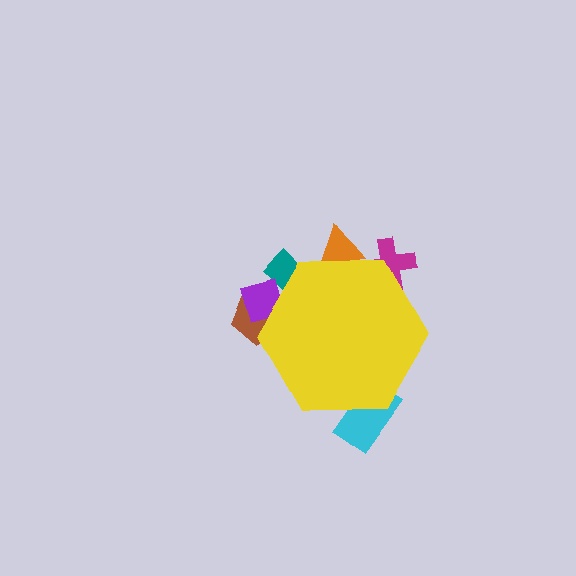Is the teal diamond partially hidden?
Yes, the teal diamond is partially hidden behind the yellow hexagon.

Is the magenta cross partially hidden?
Yes, the magenta cross is partially hidden behind the yellow hexagon.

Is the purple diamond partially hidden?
Yes, the purple diamond is partially hidden behind the yellow hexagon.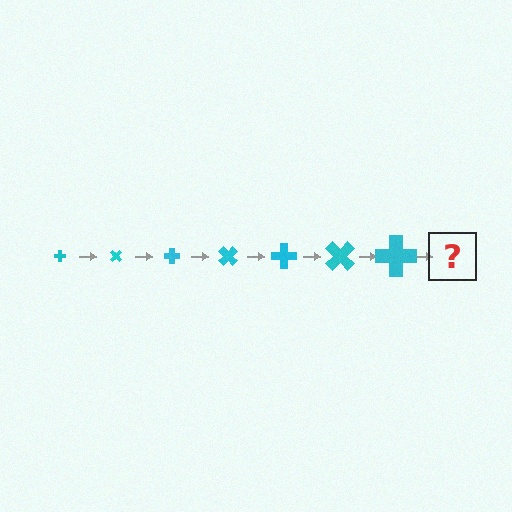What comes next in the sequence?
The next element should be a cross, larger than the previous one and rotated 315 degrees from the start.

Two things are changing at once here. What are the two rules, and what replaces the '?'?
The two rules are that the cross grows larger each step and it rotates 45 degrees each step. The '?' should be a cross, larger than the previous one and rotated 315 degrees from the start.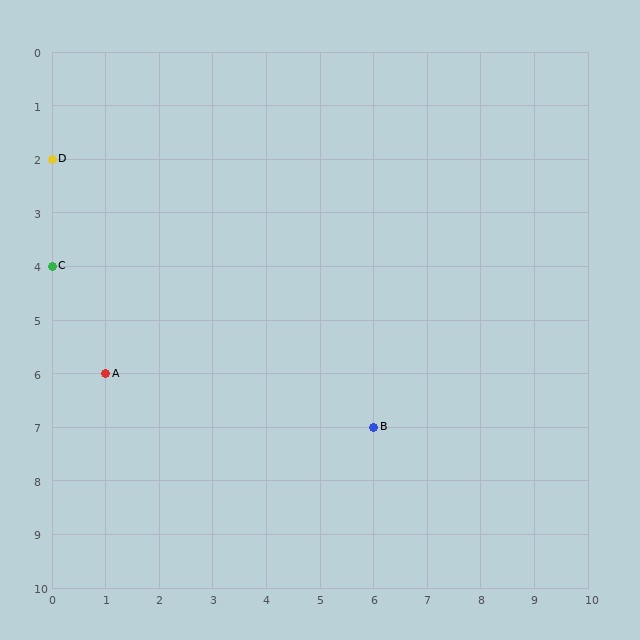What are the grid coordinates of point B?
Point B is at grid coordinates (6, 7).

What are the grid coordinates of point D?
Point D is at grid coordinates (0, 2).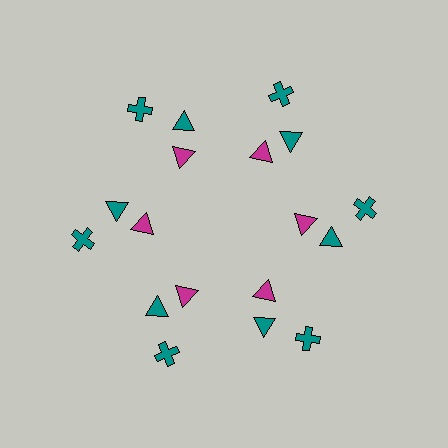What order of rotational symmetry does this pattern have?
This pattern has 6-fold rotational symmetry.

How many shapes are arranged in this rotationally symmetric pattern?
There are 18 shapes, arranged in 6 groups of 3.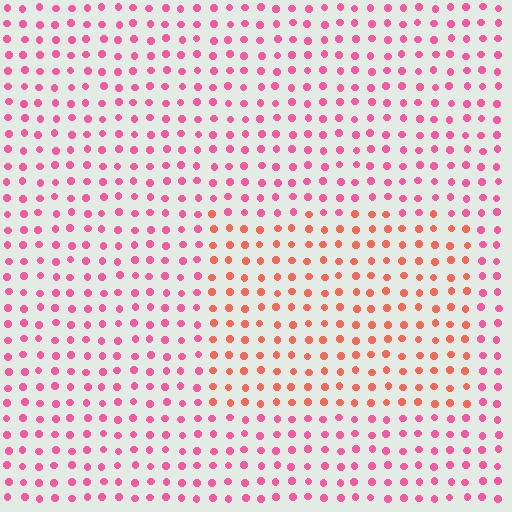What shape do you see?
I see a rectangle.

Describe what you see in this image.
The image is filled with small pink elements in a uniform arrangement. A rectangle-shaped region is visible where the elements are tinted to a slightly different hue, forming a subtle color boundary.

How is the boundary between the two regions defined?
The boundary is defined purely by a slight shift in hue (about 33 degrees). Spacing, size, and orientation are identical on both sides.